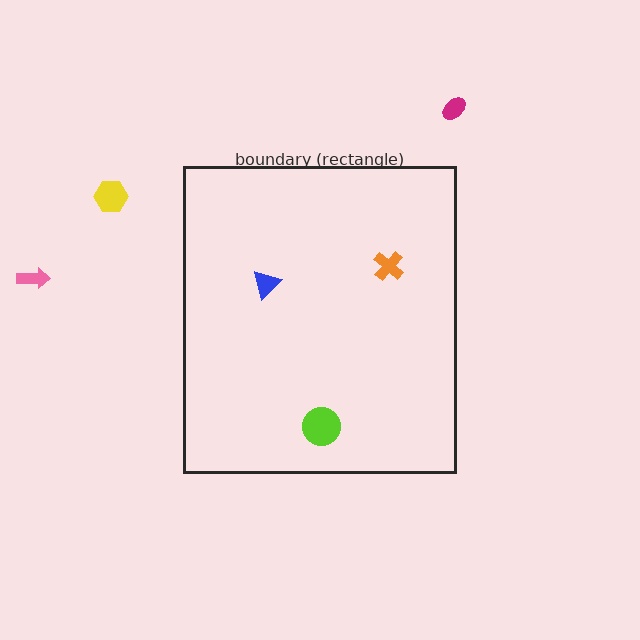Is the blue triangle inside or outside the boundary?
Inside.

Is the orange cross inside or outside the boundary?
Inside.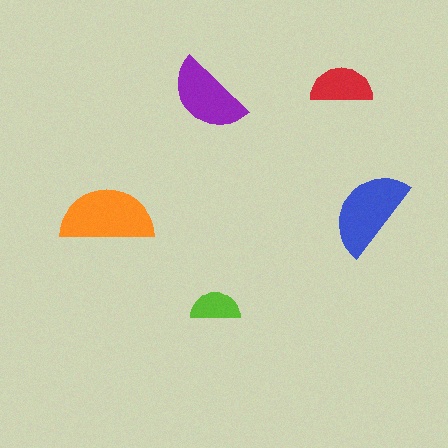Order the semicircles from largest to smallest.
the orange one, the blue one, the purple one, the red one, the lime one.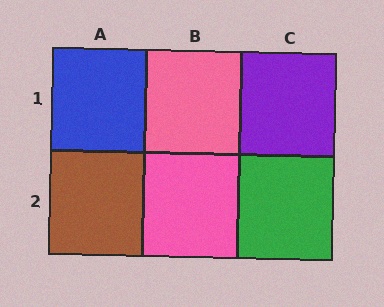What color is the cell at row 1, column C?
Purple.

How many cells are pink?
2 cells are pink.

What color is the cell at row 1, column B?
Pink.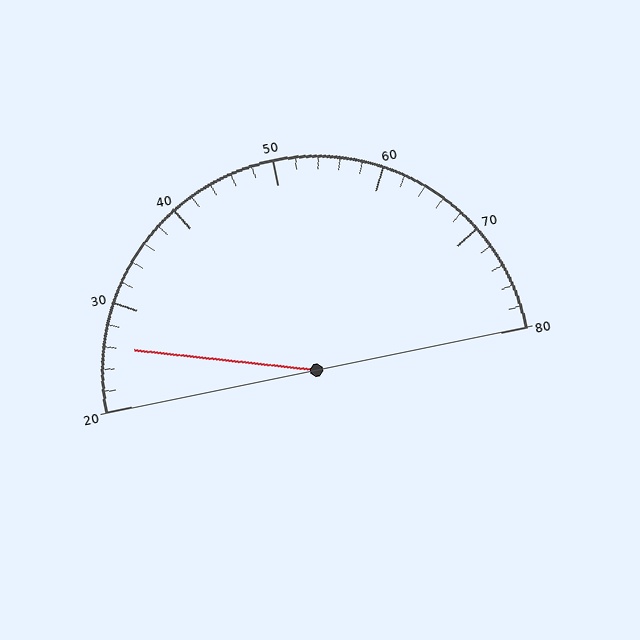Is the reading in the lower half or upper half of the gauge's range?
The reading is in the lower half of the range (20 to 80).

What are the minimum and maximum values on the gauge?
The gauge ranges from 20 to 80.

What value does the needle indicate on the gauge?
The needle indicates approximately 26.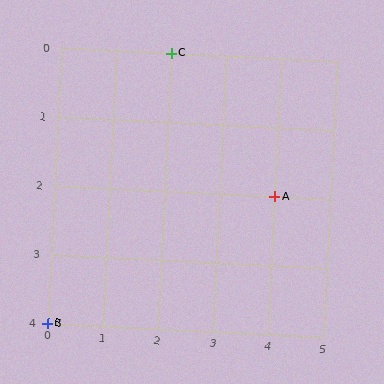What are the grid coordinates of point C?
Point C is at grid coordinates (2, 0).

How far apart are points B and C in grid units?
Points B and C are 2 columns and 4 rows apart (about 4.5 grid units diagonally).